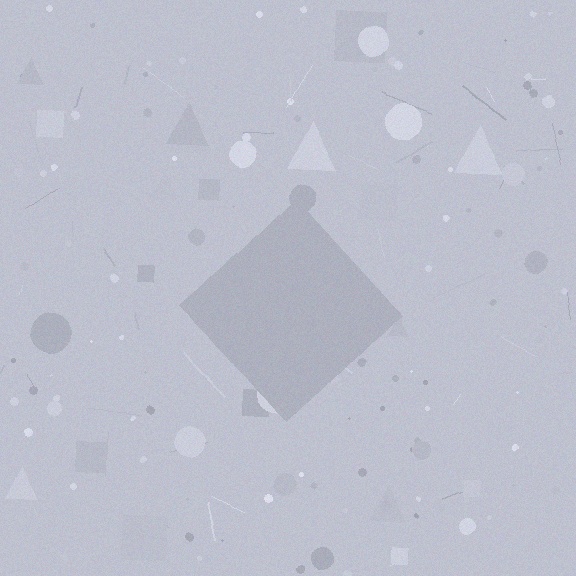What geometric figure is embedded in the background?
A diamond is embedded in the background.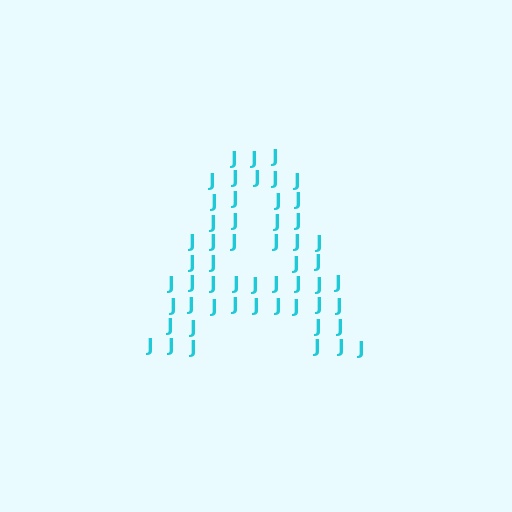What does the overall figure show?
The overall figure shows the letter A.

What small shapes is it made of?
It is made of small letter J's.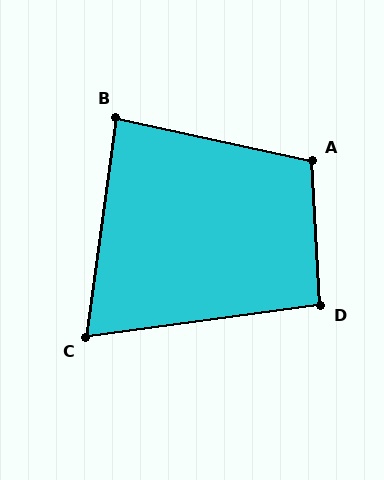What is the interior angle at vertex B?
Approximately 86 degrees (approximately right).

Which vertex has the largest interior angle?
A, at approximately 105 degrees.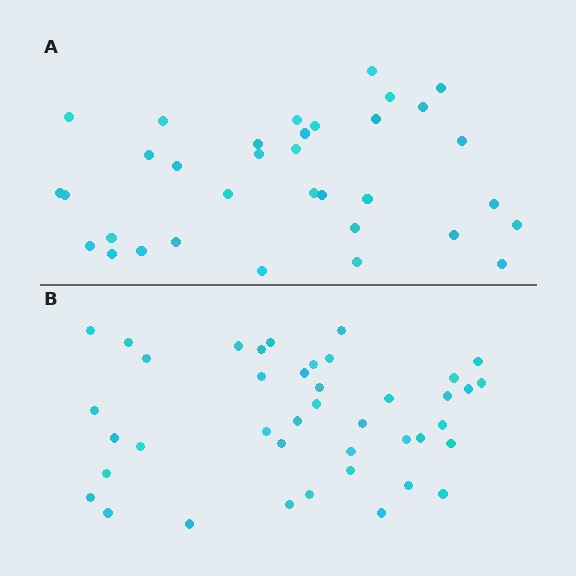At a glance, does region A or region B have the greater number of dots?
Region B (the bottom region) has more dots.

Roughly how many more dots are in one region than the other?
Region B has roughly 8 or so more dots than region A.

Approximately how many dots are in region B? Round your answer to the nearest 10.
About 40 dots. (The exact count is 41, which rounds to 40.)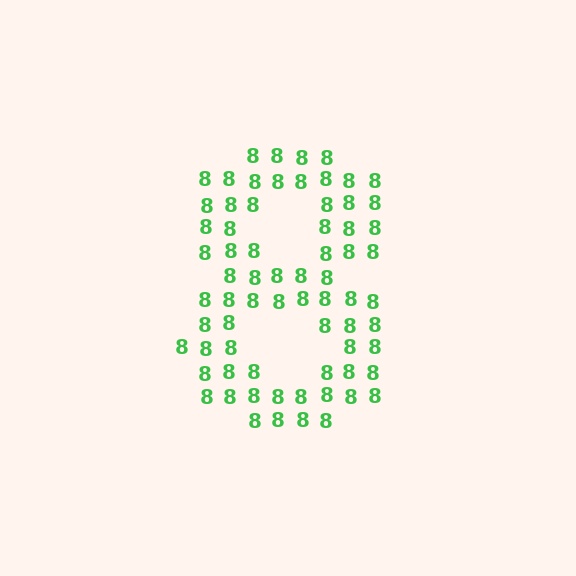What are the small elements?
The small elements are digit 8's.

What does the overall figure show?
The overall figure shows the digit 8.